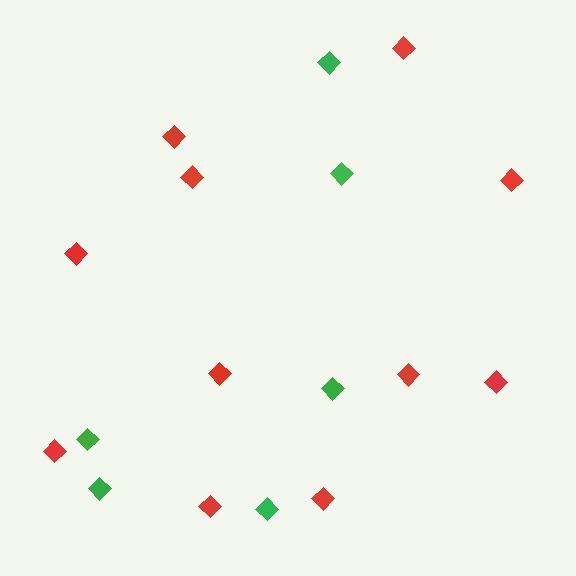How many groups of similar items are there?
There are 2 groups: one group of red diamonds (11) and one group of green diamonds (6).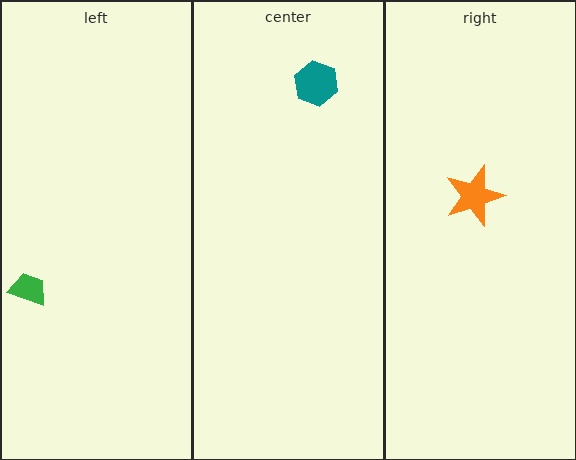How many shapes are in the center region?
1.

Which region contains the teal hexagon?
The center region.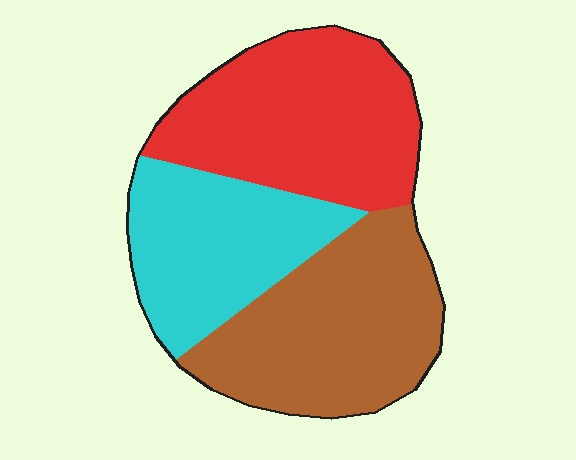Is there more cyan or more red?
Red.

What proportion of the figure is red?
Red covers 37% of the figure.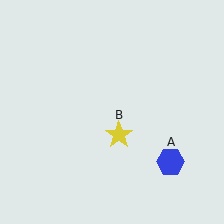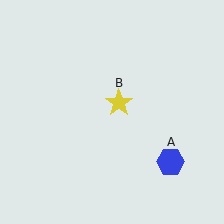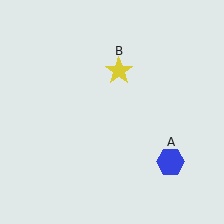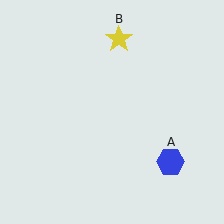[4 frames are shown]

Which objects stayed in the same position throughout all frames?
Blue hexagon (object A) remained stationary.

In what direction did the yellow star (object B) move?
The yellow star (object B) moved up.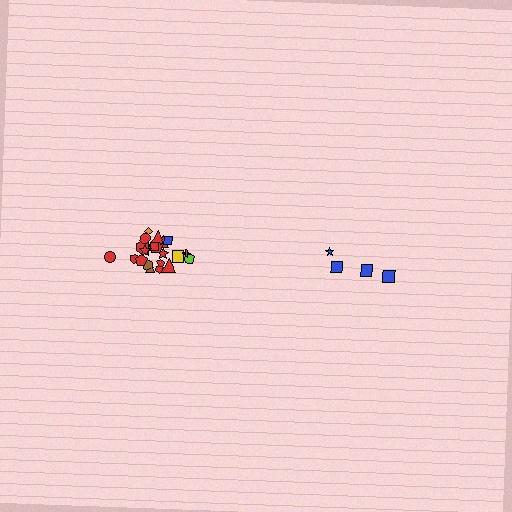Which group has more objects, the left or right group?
The left group.